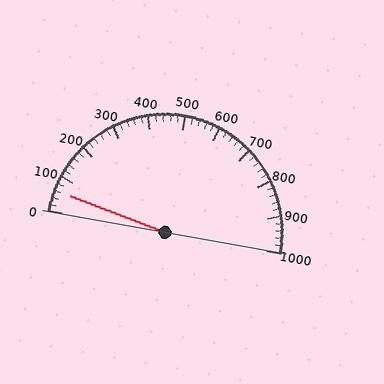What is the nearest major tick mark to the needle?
The nearest major tick mark is 100.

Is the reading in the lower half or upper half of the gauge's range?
The reading is in the lower half of the range (0 to 1000).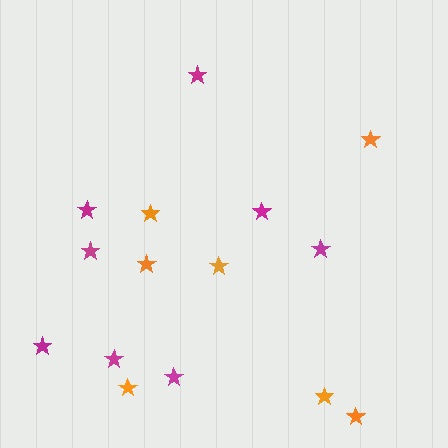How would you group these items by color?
There are 2 groups: one group of orange stars (7) and one group of magenta stars (8).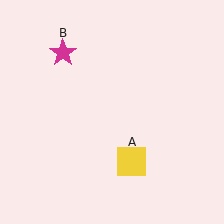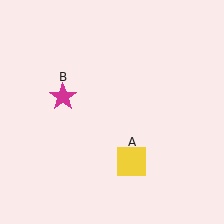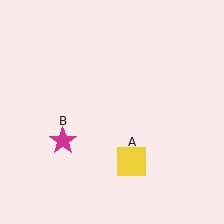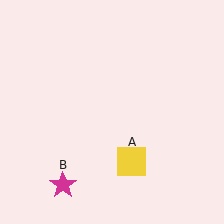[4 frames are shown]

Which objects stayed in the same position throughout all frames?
Yellow square (object A) remained stationary.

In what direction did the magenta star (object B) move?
The magenta star (object B) moved down.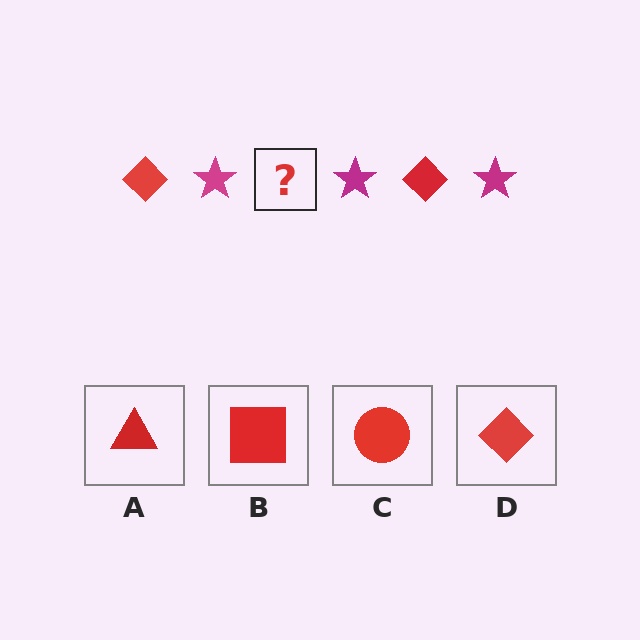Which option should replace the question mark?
Option D.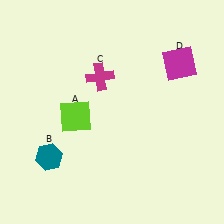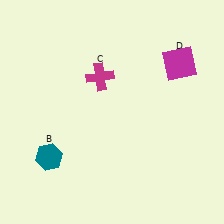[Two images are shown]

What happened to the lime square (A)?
The lime square (A) was removed in Image 2. It was in the bottom-left area of Image 1.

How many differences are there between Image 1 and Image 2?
There is 1 difference between the two images.